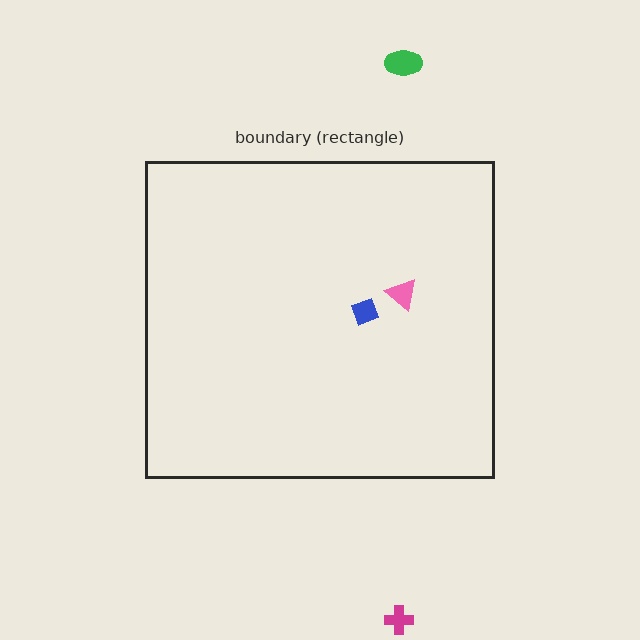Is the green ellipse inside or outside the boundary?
Outside.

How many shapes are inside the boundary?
2 inside, 2 outside.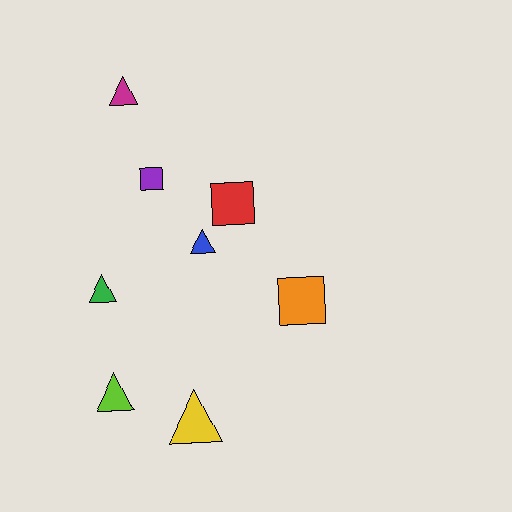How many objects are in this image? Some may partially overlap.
There are 8 objects.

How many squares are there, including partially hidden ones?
There are 3 squares.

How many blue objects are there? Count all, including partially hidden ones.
There is 1 blue object.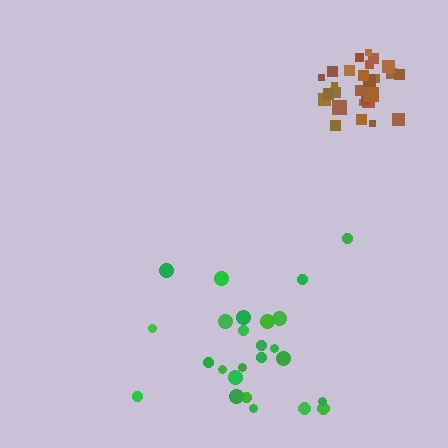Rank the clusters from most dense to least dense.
brown, green.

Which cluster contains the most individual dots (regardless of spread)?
Brown (28).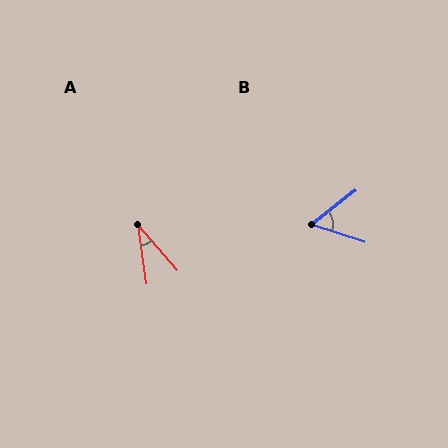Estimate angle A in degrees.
Approximately 33 degrees.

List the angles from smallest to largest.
A (33°), B (56°).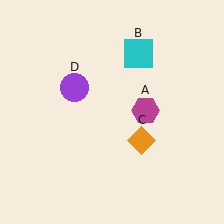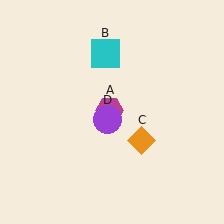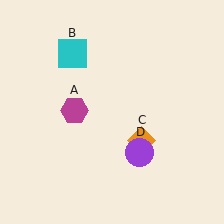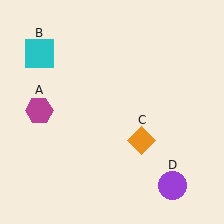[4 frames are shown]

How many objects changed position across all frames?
3 objects changed position: magenta hexagon (object A), cyan square (object B), purple circle (object D).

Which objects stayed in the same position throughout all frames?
Orange diamond (object C) remained stationary.